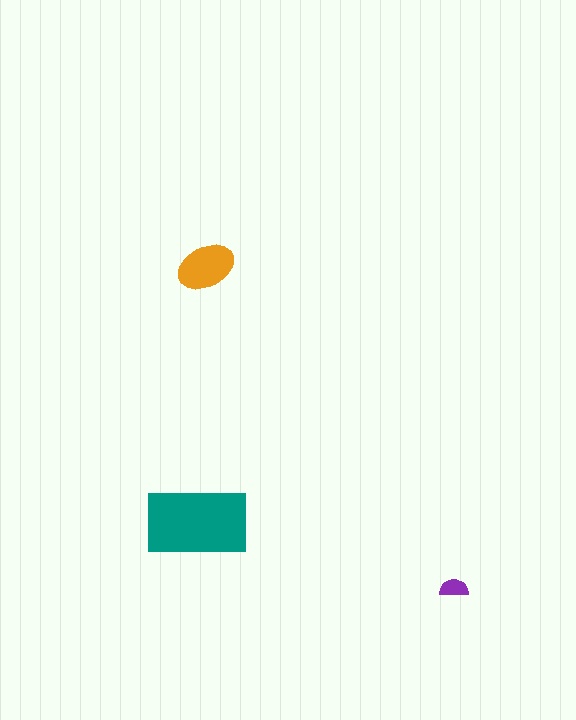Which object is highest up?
The orange ellipse is topmost.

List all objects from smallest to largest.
The purple semicircle, the orange ellipse, the teal rectangle.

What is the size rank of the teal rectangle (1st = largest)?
1st.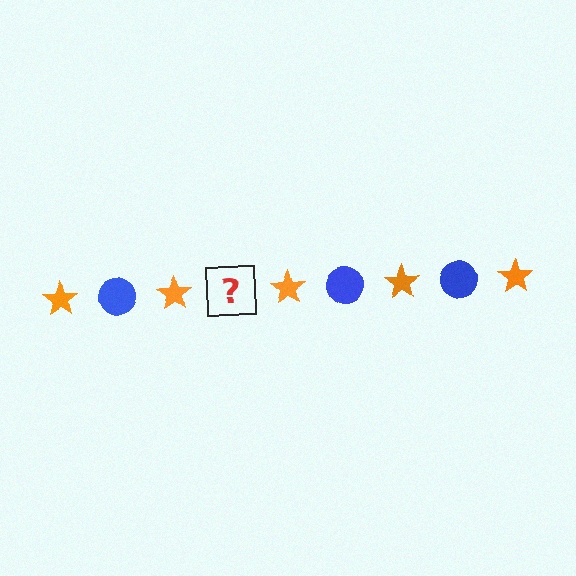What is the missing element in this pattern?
The missing element is a blue circle.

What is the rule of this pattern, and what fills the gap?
The rule is that the pattern alternates between orange star and blue circle. The gap should be filled with a blue circle.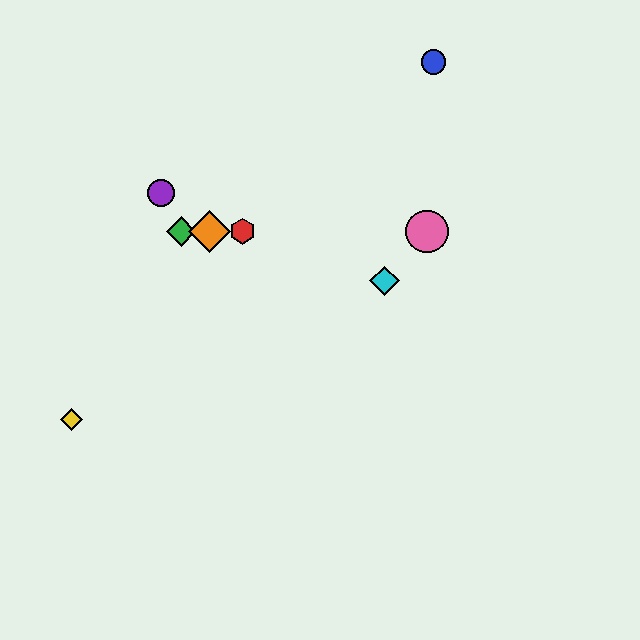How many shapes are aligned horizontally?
4 shapes (the red hexagon, the green diamond, the orange diamond, the pink circle) are aligned horizontally.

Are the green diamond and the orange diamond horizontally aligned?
Yes, both are at y≈231.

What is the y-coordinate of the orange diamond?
The orange diamond is at y≈231.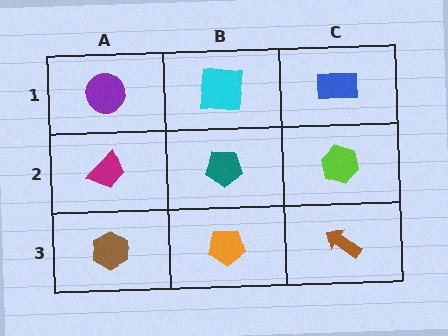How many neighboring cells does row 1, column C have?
2.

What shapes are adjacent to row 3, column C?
A lime hexagon (row 2, column C), an orange pentagon (row 3, column B).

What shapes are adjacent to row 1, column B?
A teal pentagon (row 2, column B), a purple circle (row 1, column A), a blue rectangle (row 1, column C).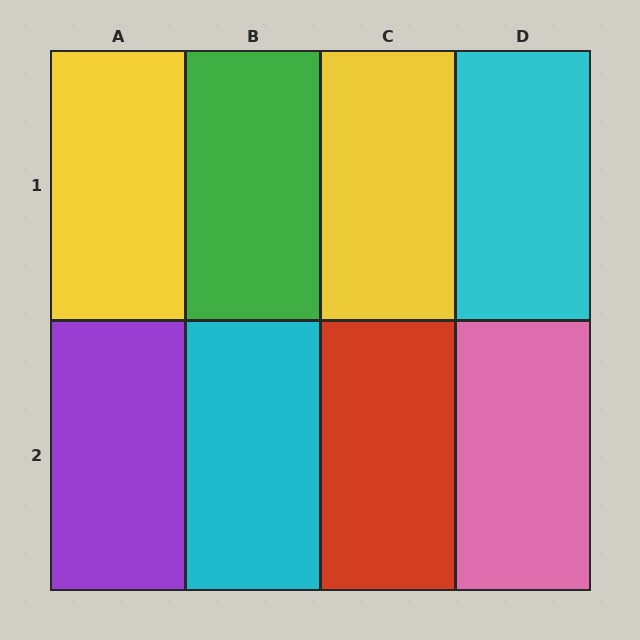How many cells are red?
1 cell is red.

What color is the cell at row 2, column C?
Red.